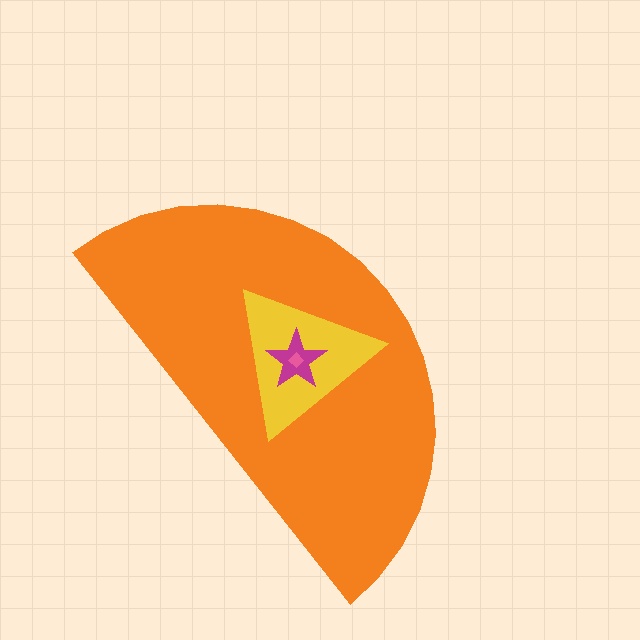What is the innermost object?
The pink diamond.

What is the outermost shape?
The orange semicircle.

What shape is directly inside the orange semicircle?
The yellow triangle.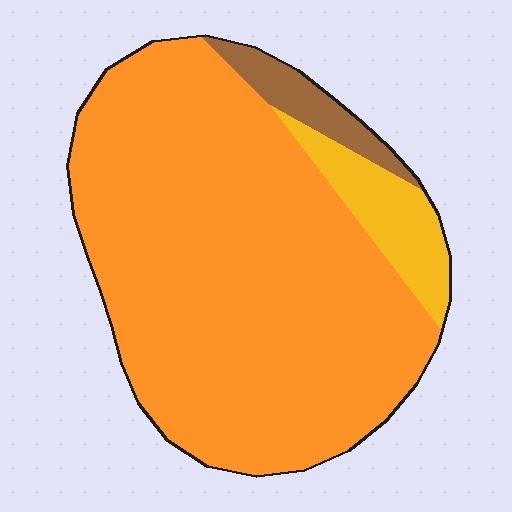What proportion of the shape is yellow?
Yellow covers 9% of the shape.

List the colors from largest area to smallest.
From largest to smallest: orange, yellow, brown.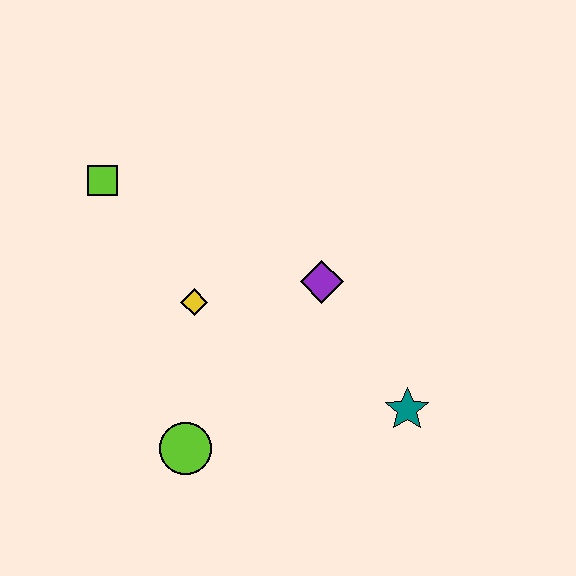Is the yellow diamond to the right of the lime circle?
Yes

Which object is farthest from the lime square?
The teal star is farthest from the lime square.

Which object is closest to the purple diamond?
The yellow diamond is closest to the purple diamond.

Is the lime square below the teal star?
No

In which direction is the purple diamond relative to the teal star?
The purple diamond is above the teal star.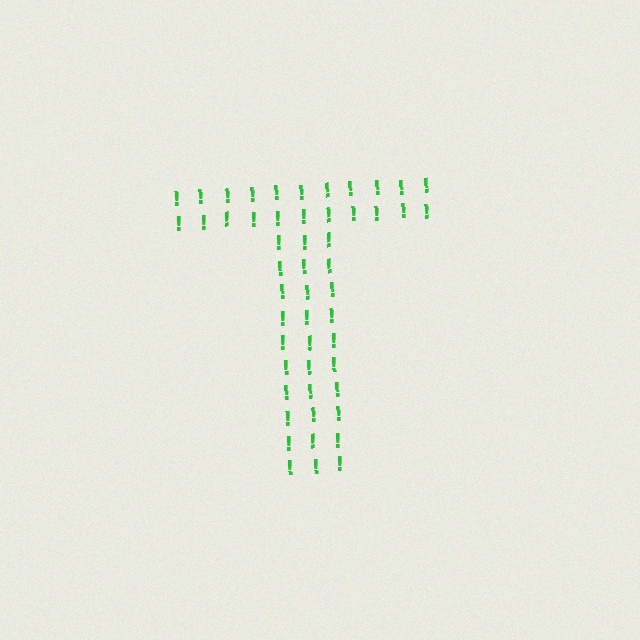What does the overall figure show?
The overall figure shows the letter T.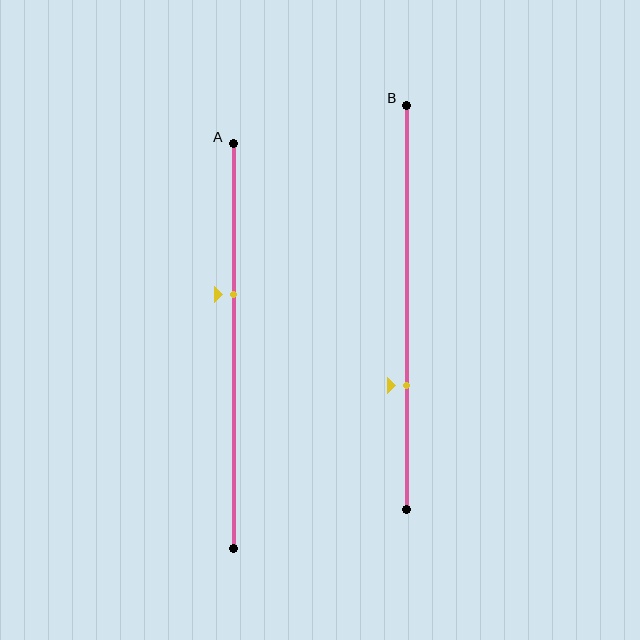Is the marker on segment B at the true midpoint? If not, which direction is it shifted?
No, the marker on segment B is shifted downward by about 19% of the segment length.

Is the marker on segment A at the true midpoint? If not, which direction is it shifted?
No, the marker on segment A is shifted upward by about 13% of the segment length.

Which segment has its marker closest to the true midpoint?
Segment A has its marker closest to the true midpoint.